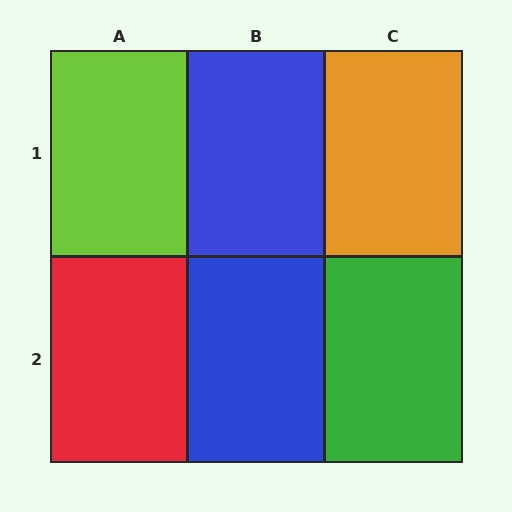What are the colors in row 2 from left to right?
Red, blue, green.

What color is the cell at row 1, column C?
Orange.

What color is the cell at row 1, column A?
Lime.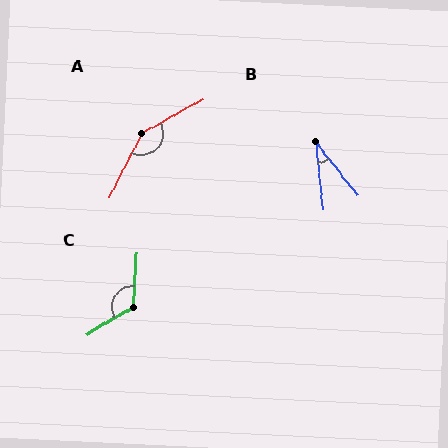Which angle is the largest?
A, at approximately 146 degrees.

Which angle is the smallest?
B, at approximately 32 degrees.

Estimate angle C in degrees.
Approximately 123 degrees.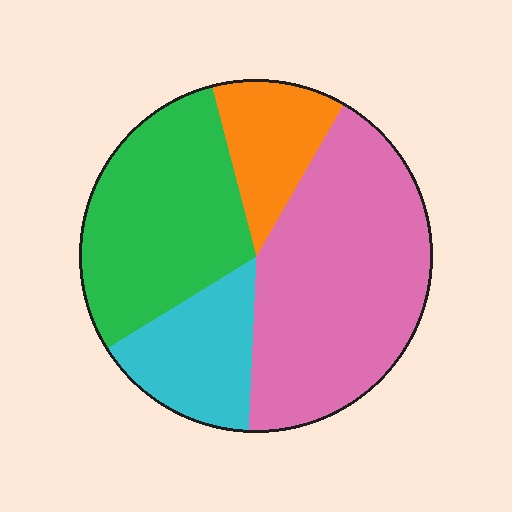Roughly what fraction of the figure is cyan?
Cyan covers 15% of the figure.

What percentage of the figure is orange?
Orange takes up about one eighth (1/8) of the figure.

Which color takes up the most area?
Pink, at roughly 40%.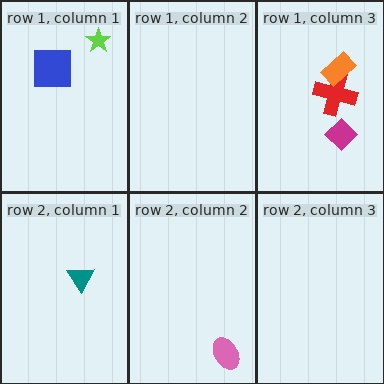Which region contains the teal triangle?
The row 2, column 1 region.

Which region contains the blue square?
The row 1, column 1 region.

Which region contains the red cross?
The row 1, column 3 region.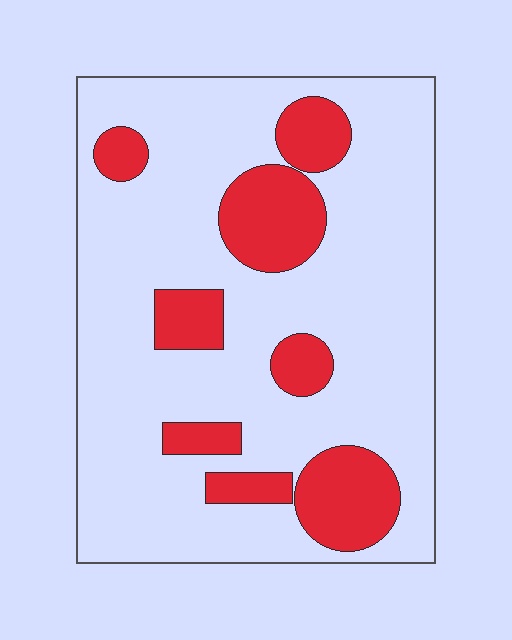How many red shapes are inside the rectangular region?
8.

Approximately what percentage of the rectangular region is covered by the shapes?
Approximately 20%.